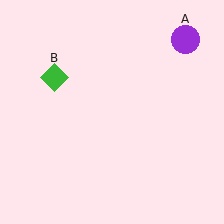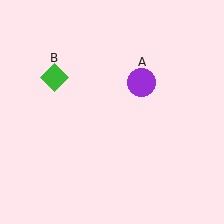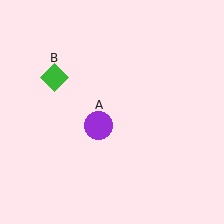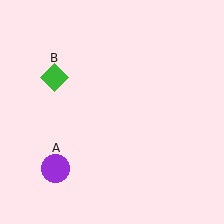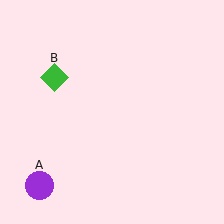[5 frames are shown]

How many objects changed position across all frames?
1 object changed position: purple circle (object A).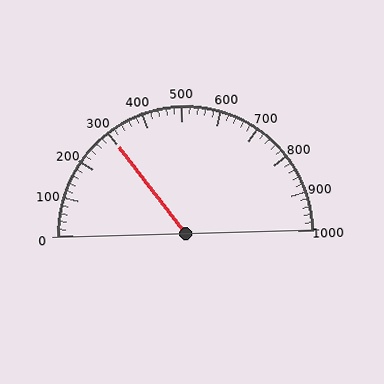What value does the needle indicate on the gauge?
The needle indicates approximately 300.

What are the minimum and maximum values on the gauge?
The gauge ranges from 0 to 1000.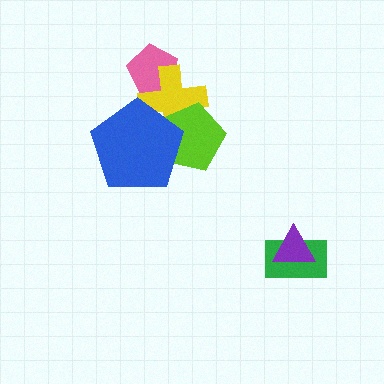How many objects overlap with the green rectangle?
1 object overlaps with the green rectangle.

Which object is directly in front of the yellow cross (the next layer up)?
The lime pentagon is directly in front of the yellow cross.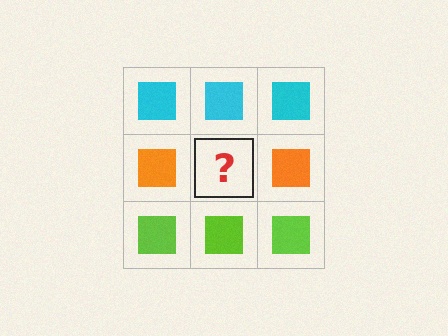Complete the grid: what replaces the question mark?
The question mark should be replaced with an orange square.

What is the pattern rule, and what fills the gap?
The rule is that each row has a consistent color. The gap should be filled with an orange square.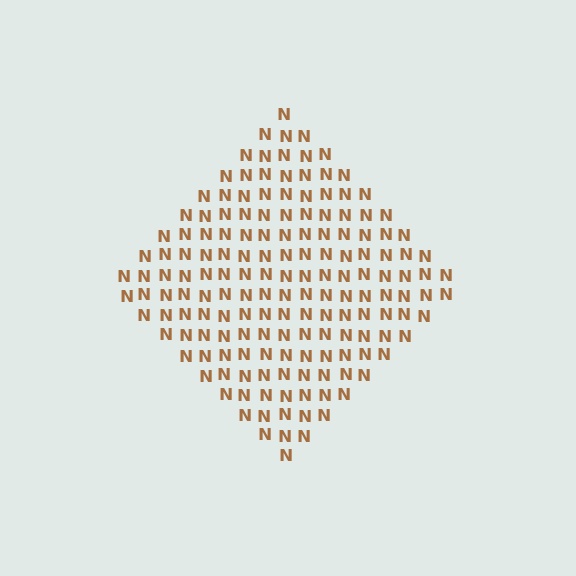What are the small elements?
The small elements are letter N's.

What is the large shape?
The large shape is a diamond.